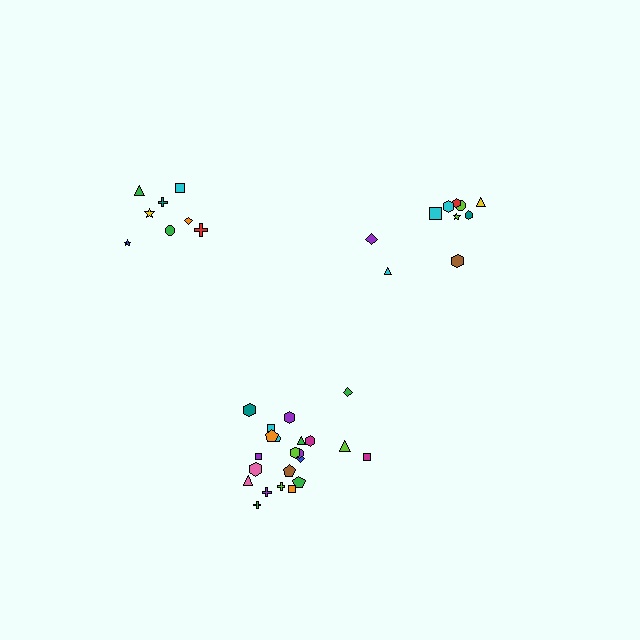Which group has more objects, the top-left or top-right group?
The top-right group.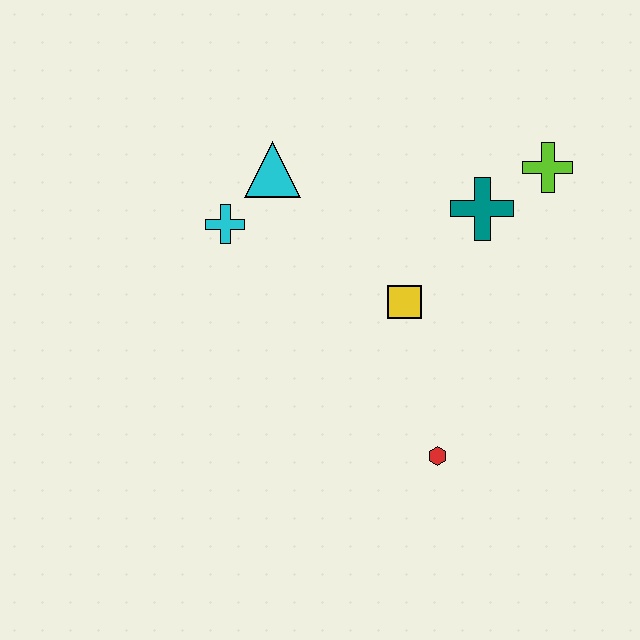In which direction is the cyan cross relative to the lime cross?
The cyan cross is to the left of the lime cross.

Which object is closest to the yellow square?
The teal cross is closest to the yellow square.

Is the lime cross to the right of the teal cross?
Yes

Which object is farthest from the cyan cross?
The lime cross is farthest from the cyan cross.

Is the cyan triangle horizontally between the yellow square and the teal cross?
No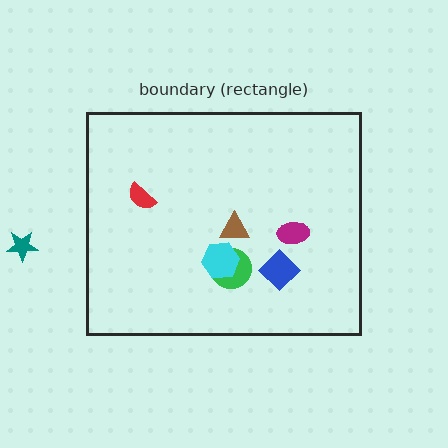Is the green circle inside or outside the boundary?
Inside.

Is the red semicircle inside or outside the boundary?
Inside.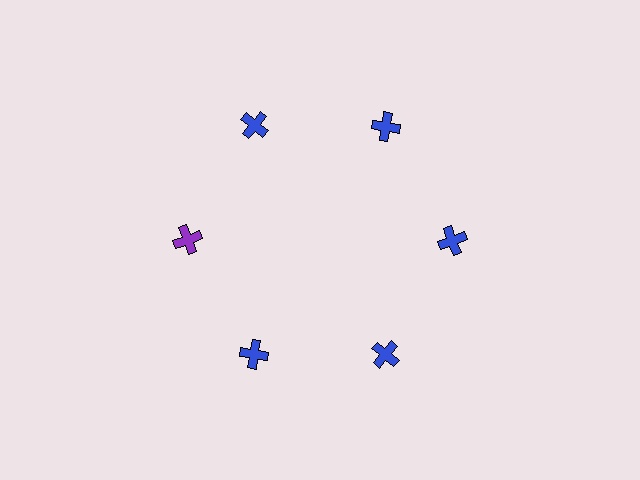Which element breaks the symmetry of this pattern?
The purple cross at roughly the 9 o'clock position breaks the symmetry. All other shapes are blue crosses.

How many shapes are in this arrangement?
There are 6 shapes arranged in a ring pattern.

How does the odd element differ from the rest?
It has a different color: purple instead of blue.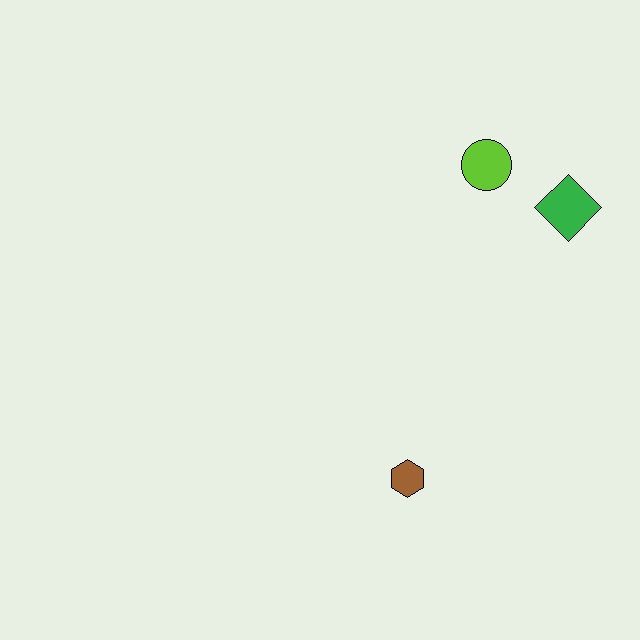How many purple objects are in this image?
There are no purple objects.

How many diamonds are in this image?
There is 1 diamond.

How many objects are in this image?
There are 3 objects.